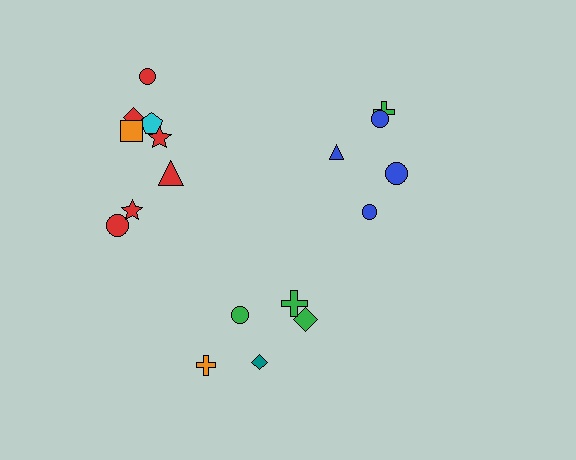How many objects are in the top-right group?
There are 5 objects.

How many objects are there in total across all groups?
There are 18 objects.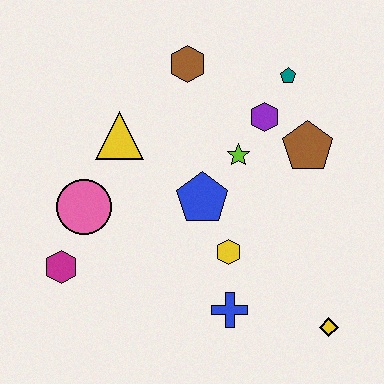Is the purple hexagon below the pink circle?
No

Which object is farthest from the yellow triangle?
The yellow diamond is farthest from the yellow triangle.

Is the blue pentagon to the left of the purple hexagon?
Yes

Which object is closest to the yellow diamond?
The blue cross is closest to the yellow diamond.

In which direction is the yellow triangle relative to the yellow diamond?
The yellow triangle is to the left of the yellow diamond.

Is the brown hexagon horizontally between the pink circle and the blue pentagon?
Yes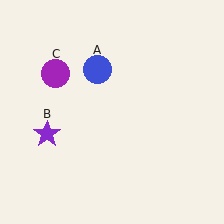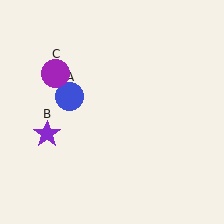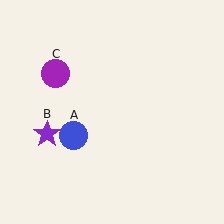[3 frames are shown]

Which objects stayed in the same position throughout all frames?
Purple star (object B) and purple circle (object C) remained stationary.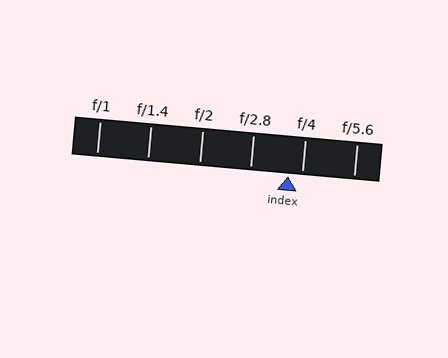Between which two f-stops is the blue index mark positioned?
The index mark is between f/2.8 and f/4.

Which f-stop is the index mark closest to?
The index mark is closest to f/4.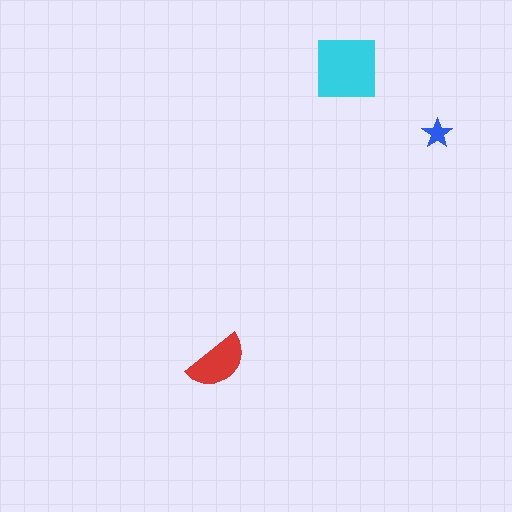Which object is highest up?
The cyan square is topmost.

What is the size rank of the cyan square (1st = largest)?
1st.